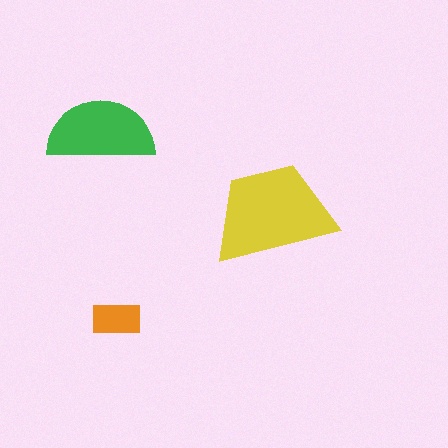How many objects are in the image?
There are 3 objects in the image.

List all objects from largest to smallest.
The yellow trapezoid, the green semicircle, the orange rectangle.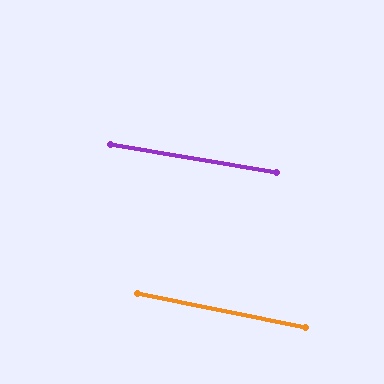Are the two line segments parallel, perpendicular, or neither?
Parallel — their directions differ by only 2.0°.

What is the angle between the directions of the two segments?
Approximately 2 degrees.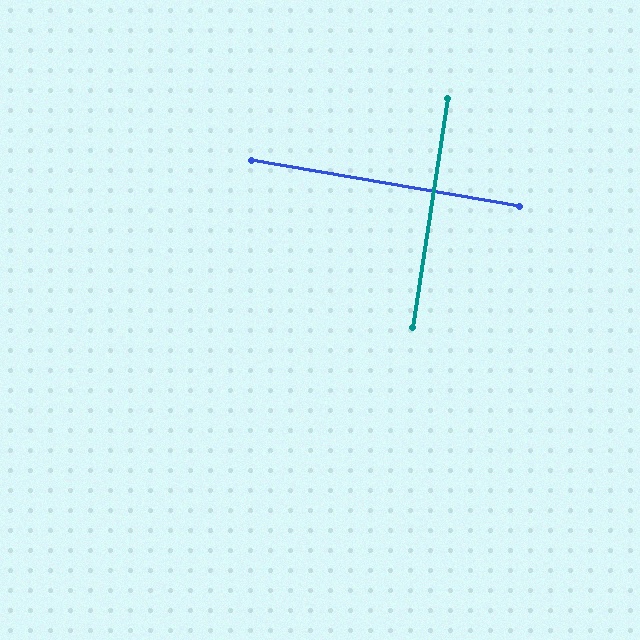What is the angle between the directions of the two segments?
Approximately 89 degrees.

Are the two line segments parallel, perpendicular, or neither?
Perpendicular — they meet at approximately 89°.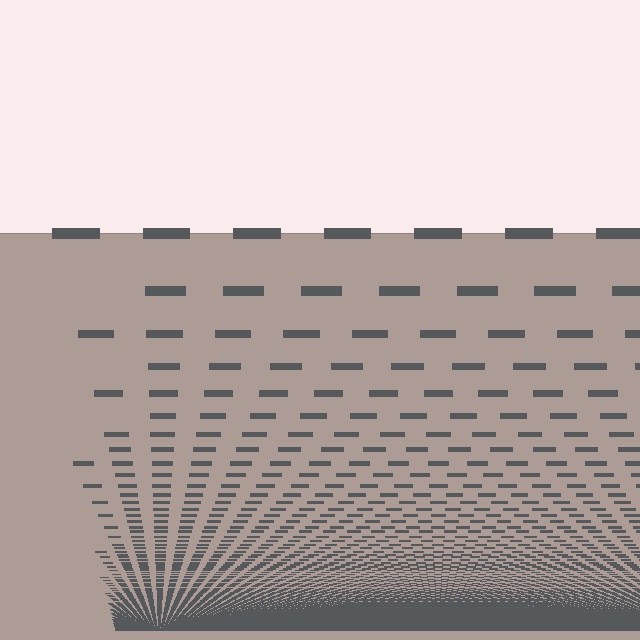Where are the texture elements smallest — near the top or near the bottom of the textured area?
Near the bottom.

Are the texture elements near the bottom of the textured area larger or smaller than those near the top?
Smaller. The gradient is inverted — elements near the bottom are smaller and denser.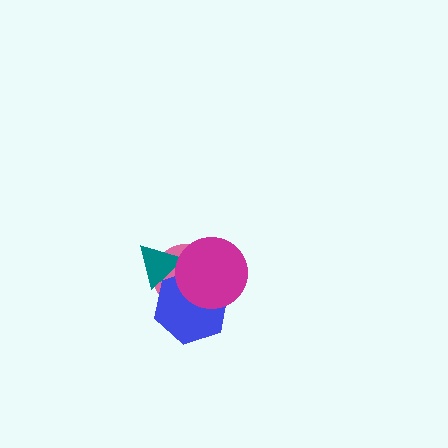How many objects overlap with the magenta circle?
3 objects overlap with the magenta circle.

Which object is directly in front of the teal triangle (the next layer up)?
The blue hexagon is directly in front of the teal triangle.